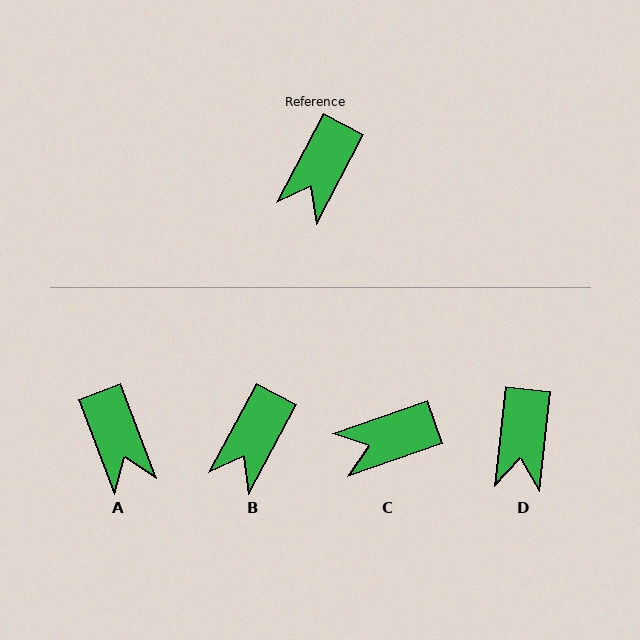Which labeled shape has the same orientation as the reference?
B.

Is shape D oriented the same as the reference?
No, it is off by about 22 degrees.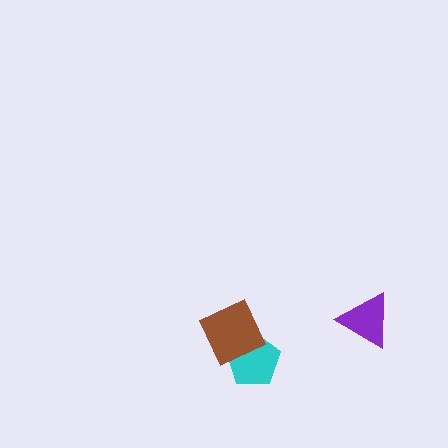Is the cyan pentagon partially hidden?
Yes, it is partially covered by another shape.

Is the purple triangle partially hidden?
No, no other shape covers it.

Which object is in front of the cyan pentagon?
The brown diamond is in front of the cyan pentagon.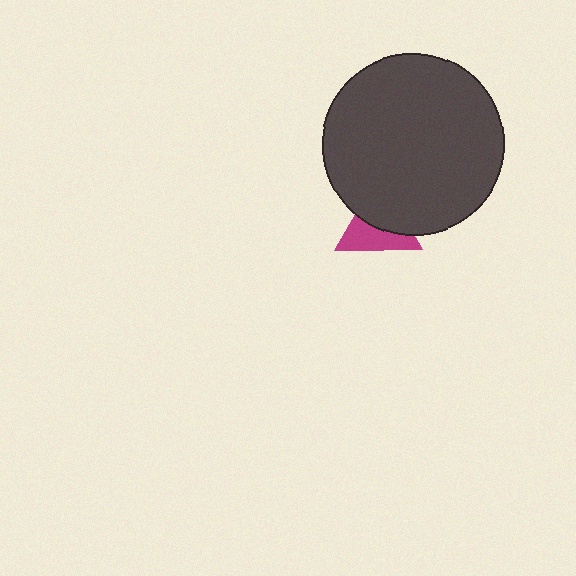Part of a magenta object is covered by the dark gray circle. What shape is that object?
It is a triangle.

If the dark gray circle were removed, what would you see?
You would see the complete magenta triangle.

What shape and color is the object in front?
The object in front is a dark gray circle.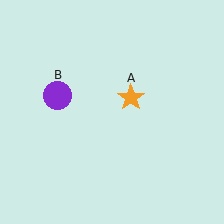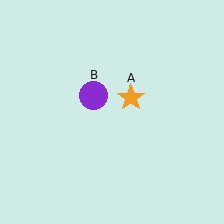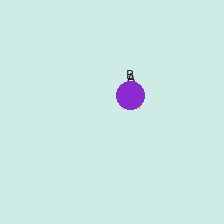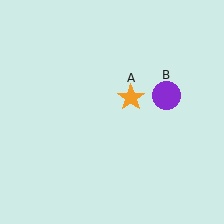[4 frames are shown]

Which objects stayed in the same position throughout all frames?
Orange star (object A) remained stationary.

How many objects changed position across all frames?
1 object changed position: purple circle (object B).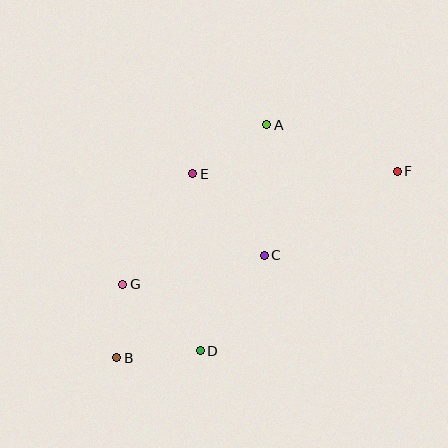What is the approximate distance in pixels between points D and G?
The distance between D and G is approximately 102 pixels.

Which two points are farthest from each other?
Points B and F are farthest from each other.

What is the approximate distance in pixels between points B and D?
The distance between B and D is approximately 84 pixels.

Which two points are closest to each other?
Points B and G are closest to each other.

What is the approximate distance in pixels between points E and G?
The distance between E and G is approximately 131 pixels.